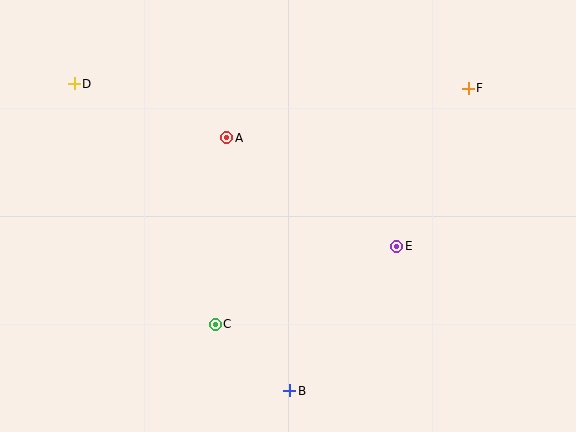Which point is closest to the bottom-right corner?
Point E is closest to the bottom-right corner.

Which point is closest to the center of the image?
Point A at (227, 138) is closest to the center.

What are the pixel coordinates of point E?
Point E is at (397, 246).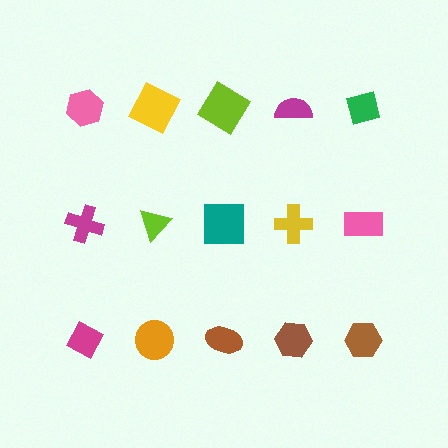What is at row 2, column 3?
A teal square.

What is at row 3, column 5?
A brown hexagon.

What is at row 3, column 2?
An orange circle.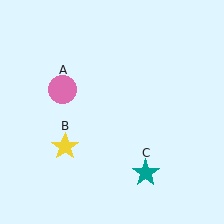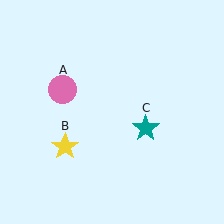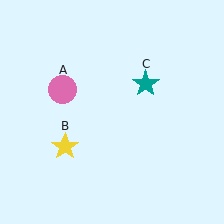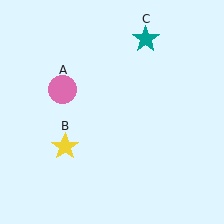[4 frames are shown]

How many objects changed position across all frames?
1 object changed position: teal star (object C).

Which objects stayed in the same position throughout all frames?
Pink circle (object A) and yellow star (object B) remained stationary.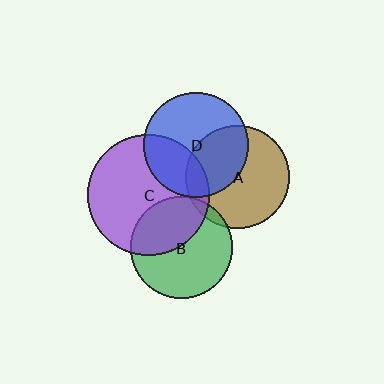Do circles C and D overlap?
Yes.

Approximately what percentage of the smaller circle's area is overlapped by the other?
Approximately 30%.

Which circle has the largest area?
Circle C (purple).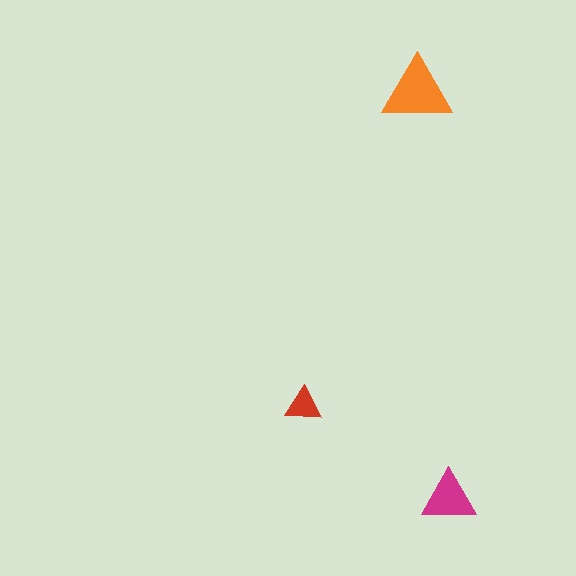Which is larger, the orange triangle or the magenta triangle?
The orange one.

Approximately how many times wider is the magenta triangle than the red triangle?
About 1.5 times wider.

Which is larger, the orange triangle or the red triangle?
The orange one.